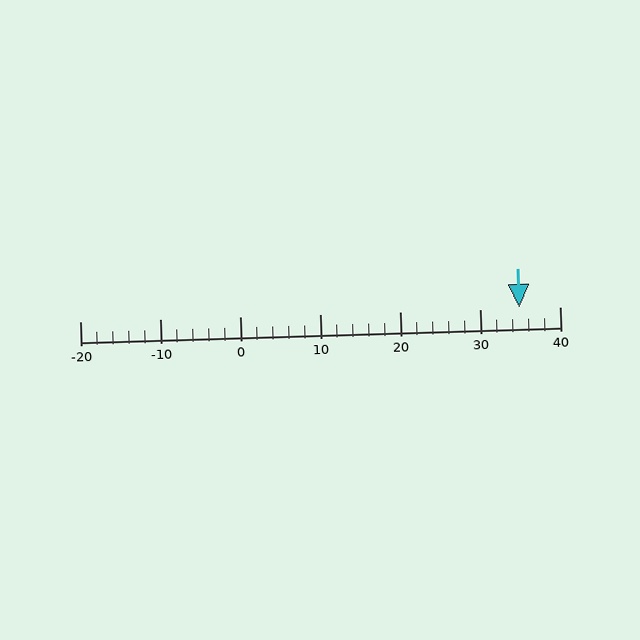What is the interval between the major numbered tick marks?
The major tick marks are spaced 10 units apart.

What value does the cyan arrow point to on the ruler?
The cyan arrow points to approximately 35.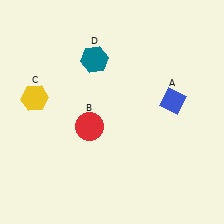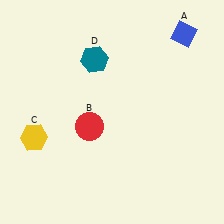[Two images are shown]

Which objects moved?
The objects that moved are: the blue diamond (A), the yellow hexagon (C).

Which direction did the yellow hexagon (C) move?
The yellow hexagon (C) moved down.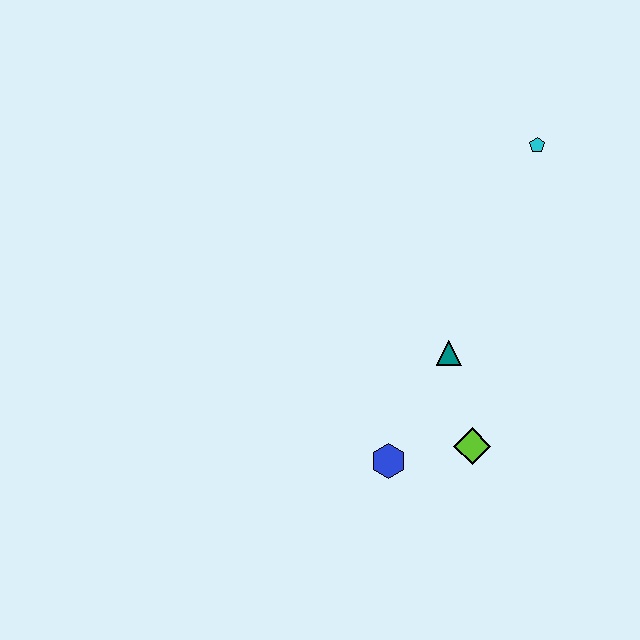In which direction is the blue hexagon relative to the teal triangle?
The blue hexagon is below the teal triangle.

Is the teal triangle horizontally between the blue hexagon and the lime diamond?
Yes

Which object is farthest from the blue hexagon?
The cyan pentagon is farthest from the blue hexagon.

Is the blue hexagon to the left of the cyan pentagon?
Yes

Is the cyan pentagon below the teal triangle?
No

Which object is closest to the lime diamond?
The blue hexagon is closest to the lime diamond.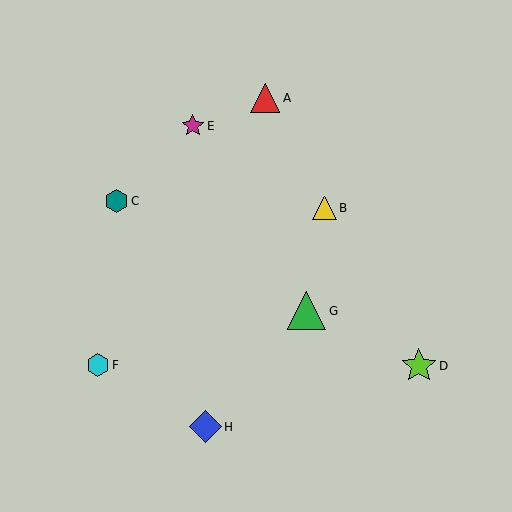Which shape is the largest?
The green triangle (labeled G) is the largest.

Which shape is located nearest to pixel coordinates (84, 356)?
The cyan hexagon (labeled F) at (98, 365) is nearest to that location.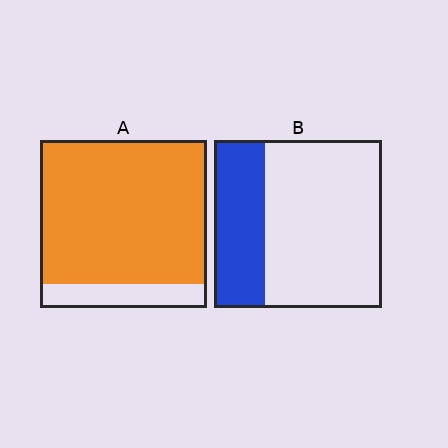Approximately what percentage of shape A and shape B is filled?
A is approximately 85% and B is approximately 30%.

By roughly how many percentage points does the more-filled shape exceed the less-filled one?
By roughly 55 percentage points (A over B).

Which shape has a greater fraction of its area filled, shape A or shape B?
Shape A.